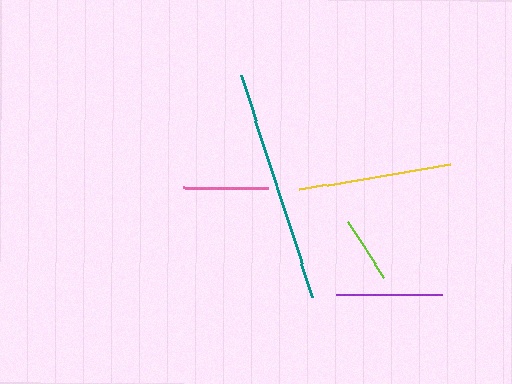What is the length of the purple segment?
The purple segment is approximately 107 pixels long.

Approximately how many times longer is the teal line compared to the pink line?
The teal line is approximately 2.7 times the length of the pink line.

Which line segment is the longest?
The teal line is the longest at approximately 234 pixels.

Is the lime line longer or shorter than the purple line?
The purple line is longer than the lime line.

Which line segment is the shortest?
The lime line is the shortest at approximately 67 pixels.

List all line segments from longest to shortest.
From longest to shortest: teal, yellow, purple, pink, lime.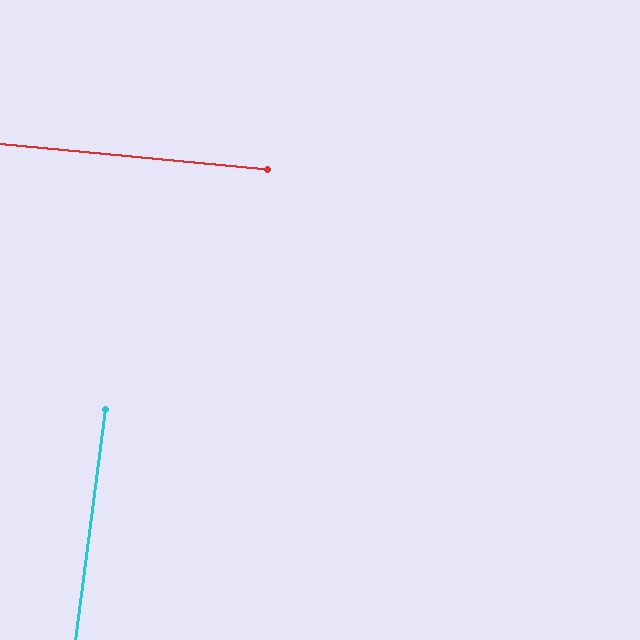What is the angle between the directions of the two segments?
Approximately 88 degrees.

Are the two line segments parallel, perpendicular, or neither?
Perpendicular — they meet at approximately 88°.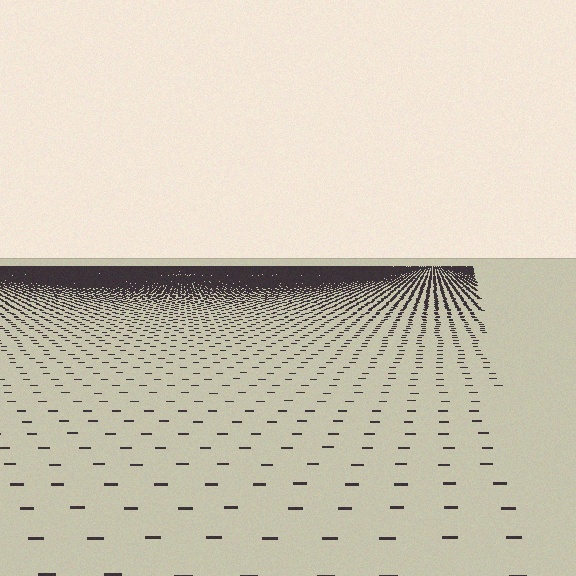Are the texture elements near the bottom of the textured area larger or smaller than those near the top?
Larger. Near the bottom, elements are closer to the viewer and appear at a bigger on-screen size.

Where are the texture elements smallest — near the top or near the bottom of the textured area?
Near the top.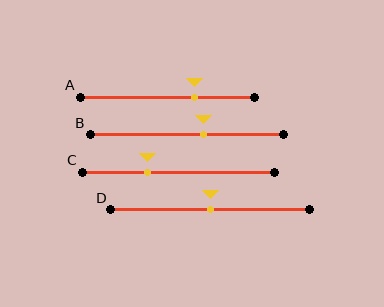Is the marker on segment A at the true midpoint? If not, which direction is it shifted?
No, the marker on segment A is shifted to the right by about 16% of the segment length.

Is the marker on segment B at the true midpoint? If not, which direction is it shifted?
No, the marker on segment B is shifted to the right by about 8% of the segment length.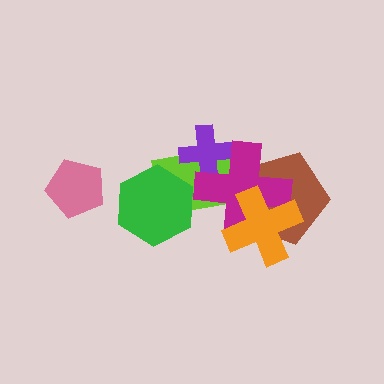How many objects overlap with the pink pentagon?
0 objects overlap with the pink pentagon.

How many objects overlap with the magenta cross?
4 objects overlap with the magenta cross.